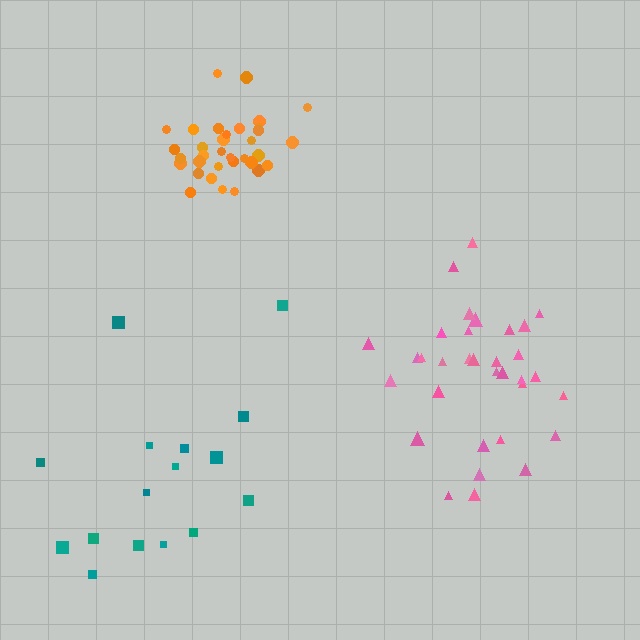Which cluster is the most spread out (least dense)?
Teal.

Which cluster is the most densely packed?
Orange.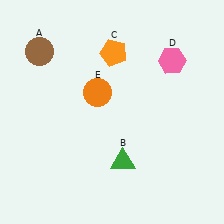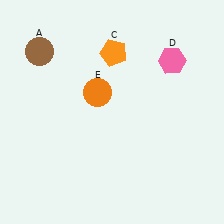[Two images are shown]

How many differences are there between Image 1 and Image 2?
There is 1 difference between the two images.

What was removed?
The green triangle (B) was removed in Image 2.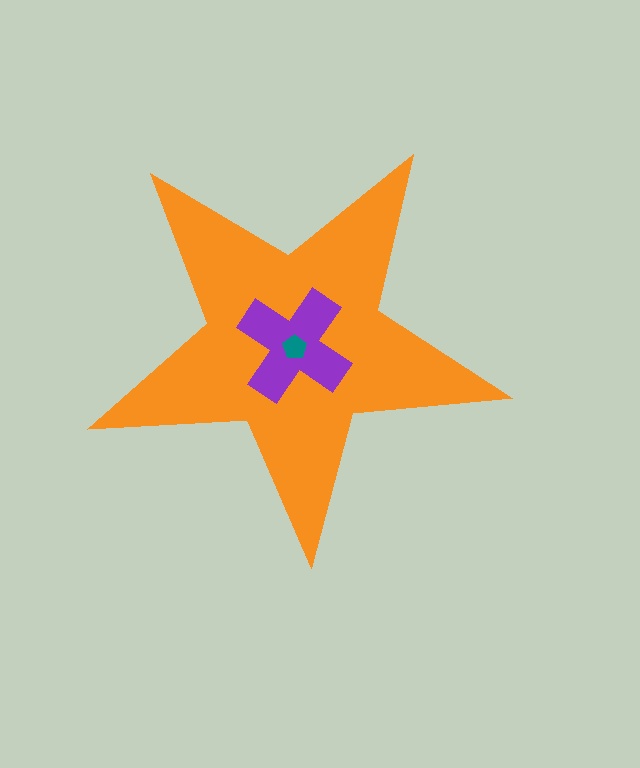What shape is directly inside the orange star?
The purple cross.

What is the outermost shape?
The orange star.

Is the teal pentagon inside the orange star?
Yes.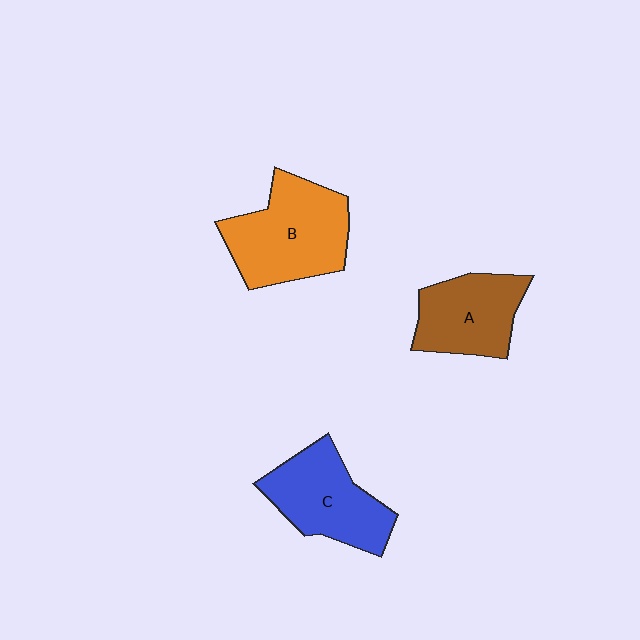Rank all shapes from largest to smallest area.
From largest to smallest: B (orange), C (blue), A (brown).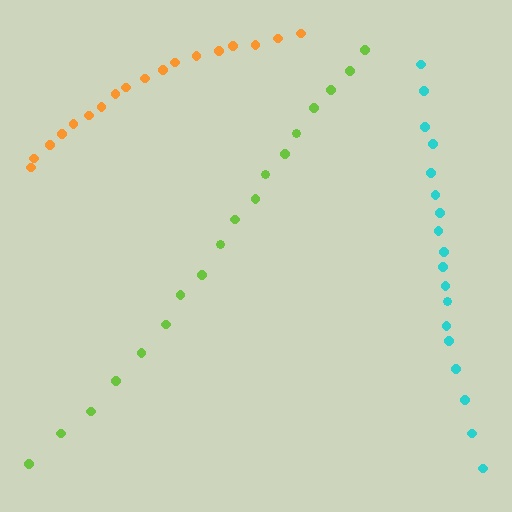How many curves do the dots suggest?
There are 3 distinct paths.